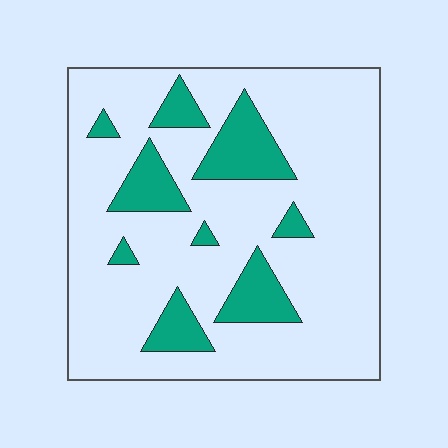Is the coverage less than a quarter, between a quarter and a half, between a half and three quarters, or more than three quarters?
Less than a quarter.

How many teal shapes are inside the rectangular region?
9.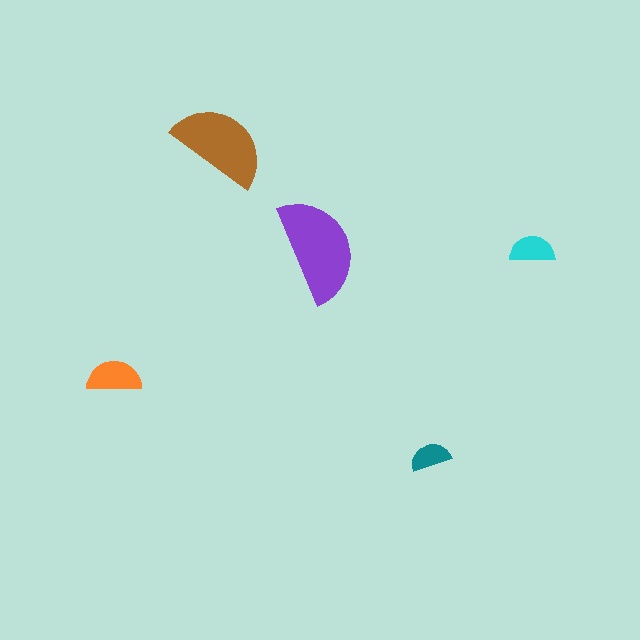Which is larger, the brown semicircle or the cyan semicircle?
The brown one.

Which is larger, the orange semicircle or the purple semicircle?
The purple one.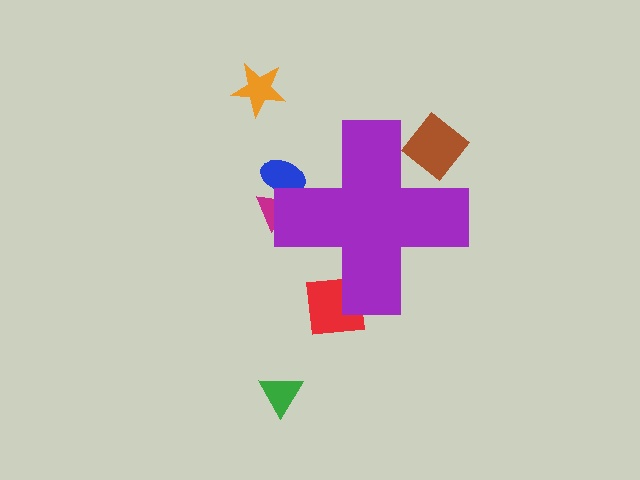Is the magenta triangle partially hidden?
Yes, the magenta triangle is partially hidden behind the purple cross.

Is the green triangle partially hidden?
No, the green triangle is fully visible.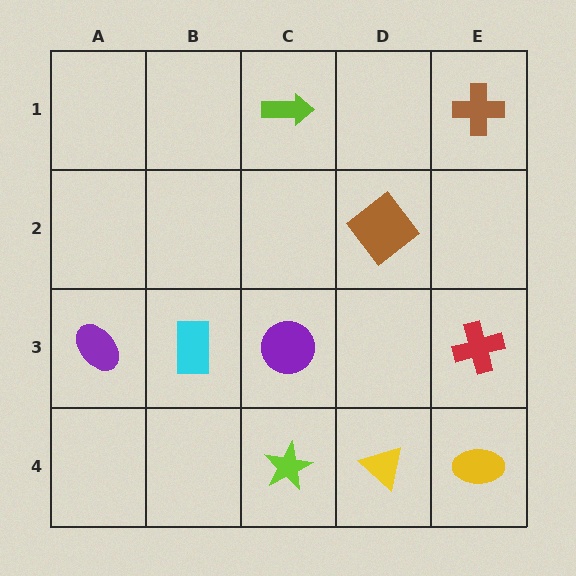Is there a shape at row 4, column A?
No, that cell is empty.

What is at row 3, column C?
A purple circle.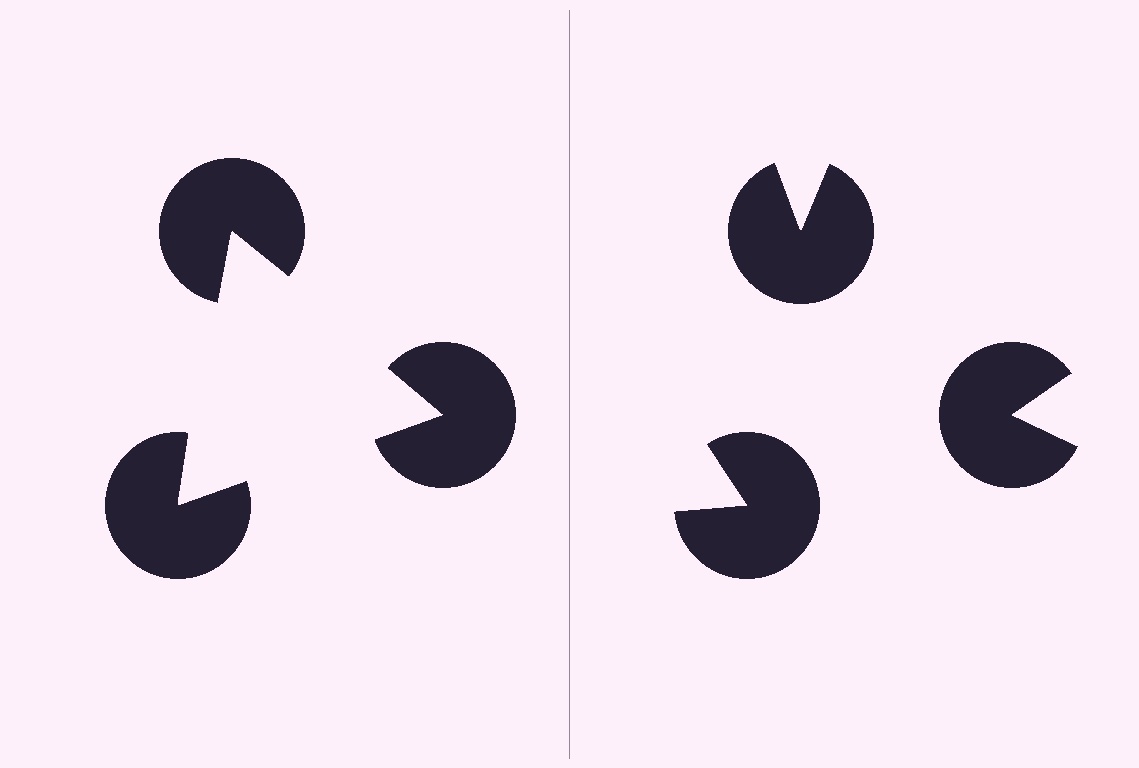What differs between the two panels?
The pac-man discs are positioned identically on both sides; only the wedge orientations differ. On the left they align to a triangle; on the right they are misaligned.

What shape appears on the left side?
An illusory triangle.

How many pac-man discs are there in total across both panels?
6 — 3 on each side.